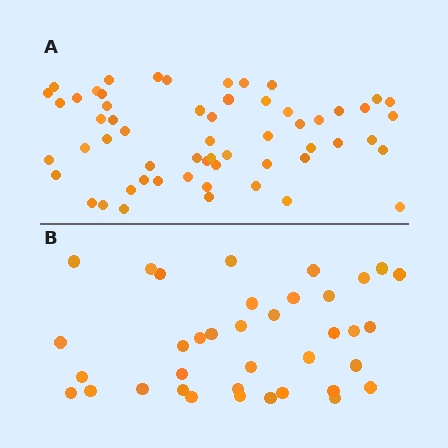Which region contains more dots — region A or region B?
Region A (the top region) has more dots.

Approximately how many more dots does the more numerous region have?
Region A has approximately 20 more dots than region B.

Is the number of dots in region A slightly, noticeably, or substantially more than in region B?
Region A has substantially more. The ratio is roughly 1.6 to 1.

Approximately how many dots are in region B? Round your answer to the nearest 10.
About 40 dots. (The exact count is 37, which rounds to 40.)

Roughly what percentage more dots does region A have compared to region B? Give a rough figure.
About 55% more.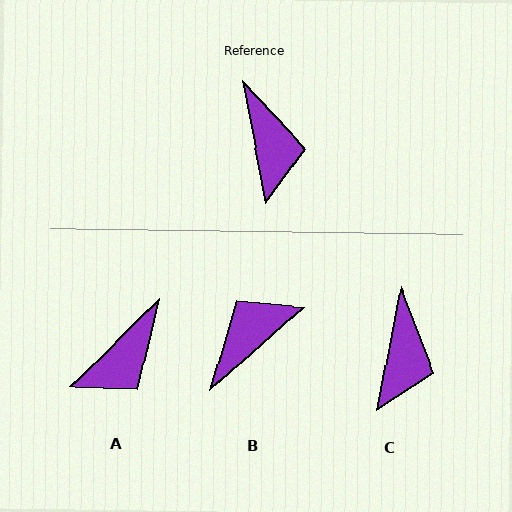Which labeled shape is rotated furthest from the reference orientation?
B, about 121 degrees away.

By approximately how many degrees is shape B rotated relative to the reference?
Approximately 121 degrees counter-clockwise.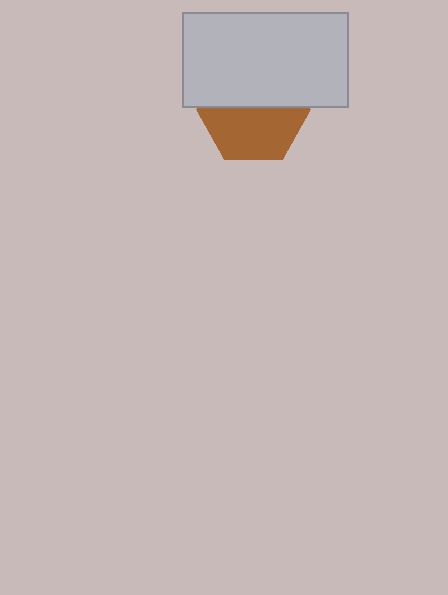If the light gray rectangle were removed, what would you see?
You would see the complete brown hexagon.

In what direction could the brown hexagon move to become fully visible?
The brown hexagon could move down. That would shift it out from behind the light gray rectangle entirely.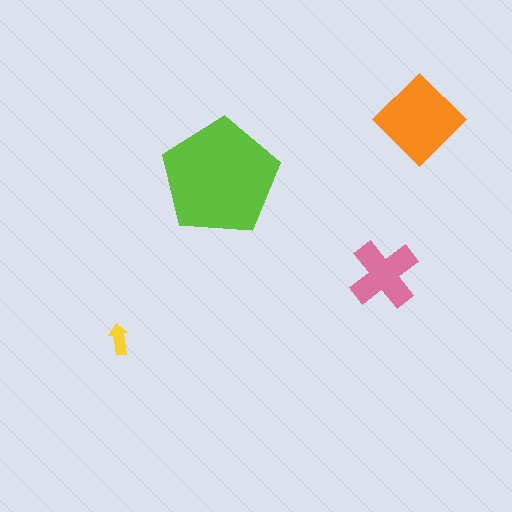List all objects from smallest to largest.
The yellow arrow, the pink cross, the orange diamond, the lime pentagon.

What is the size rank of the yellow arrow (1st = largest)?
4th.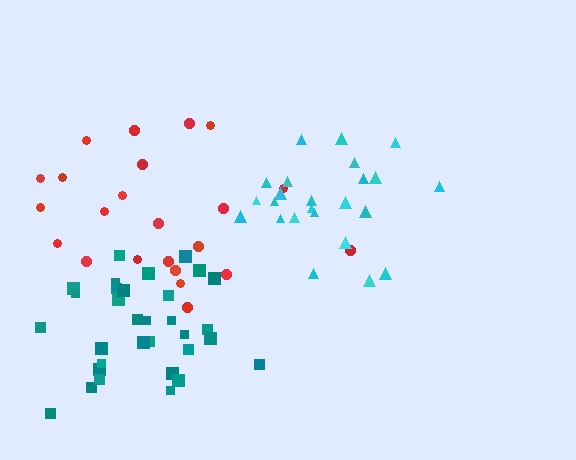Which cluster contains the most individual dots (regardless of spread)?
Teal (33).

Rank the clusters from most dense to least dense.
teal, cyan, red.